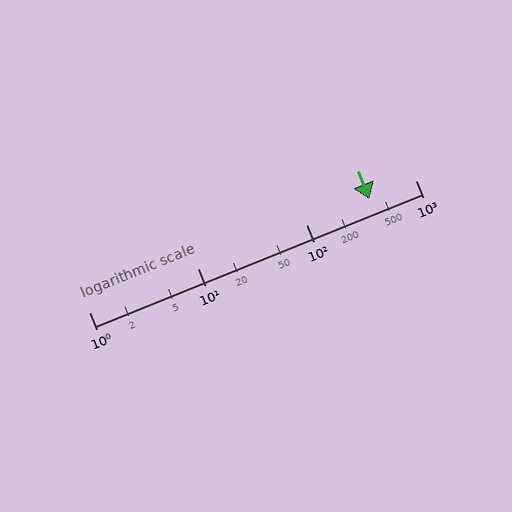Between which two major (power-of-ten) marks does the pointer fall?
The pointer is between 100 and 1000.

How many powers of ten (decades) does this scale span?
The scale spans 3 decades, from 1 to 1000.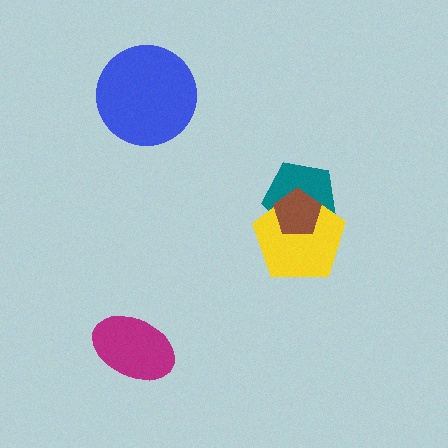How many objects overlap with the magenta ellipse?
0 objects overlap with the magenta ellipse.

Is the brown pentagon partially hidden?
No, no other shape covers it.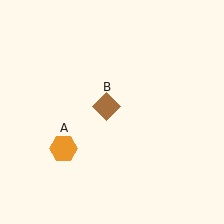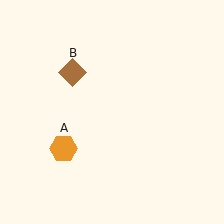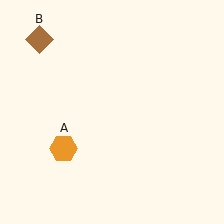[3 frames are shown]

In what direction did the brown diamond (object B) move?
The brown diamond (object B) moved up and to the left.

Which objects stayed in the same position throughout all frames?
Orange hexagon (object A) remained stationary.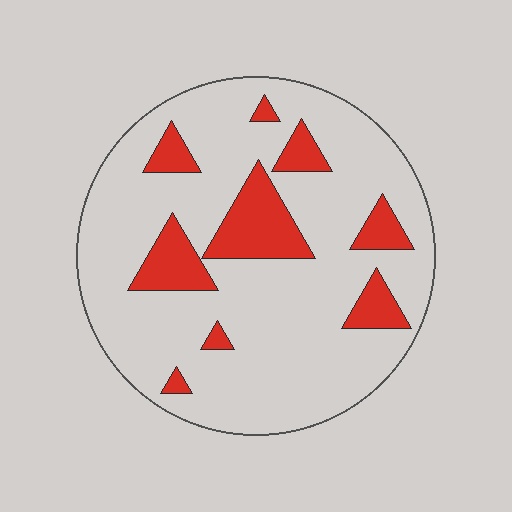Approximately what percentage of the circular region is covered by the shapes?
Approximately 20%.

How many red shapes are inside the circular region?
9.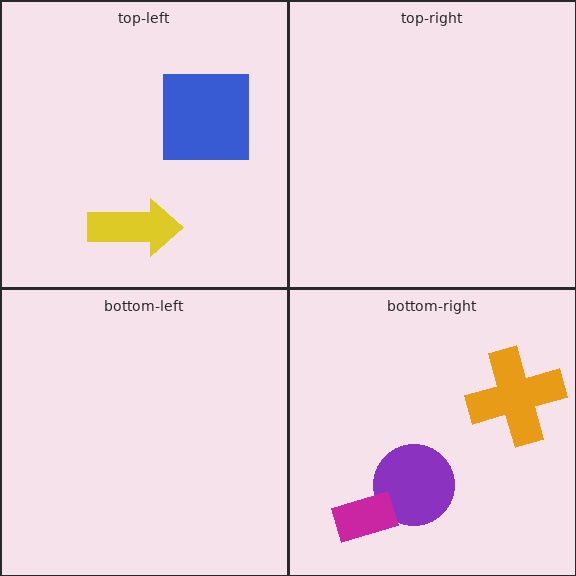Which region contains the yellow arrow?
The top-left region.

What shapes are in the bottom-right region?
The orange cross, the purple circle, the magenta rectangle.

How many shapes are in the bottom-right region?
3.